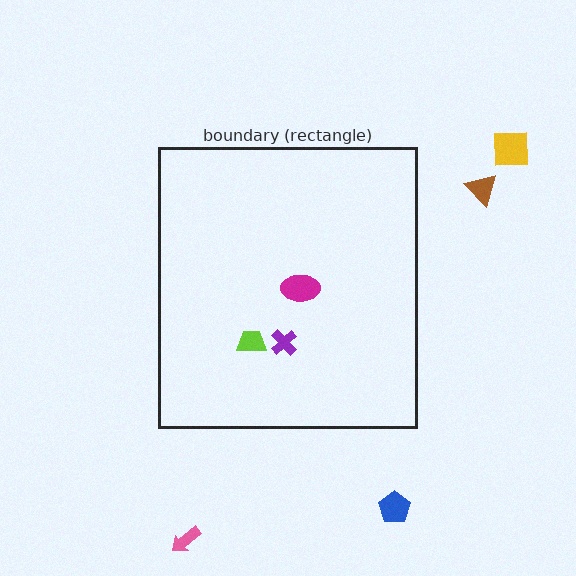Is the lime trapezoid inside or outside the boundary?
Inside.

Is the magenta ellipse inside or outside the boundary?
Inside.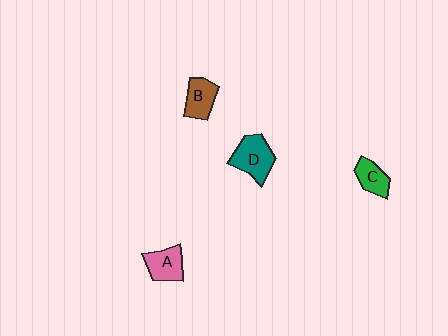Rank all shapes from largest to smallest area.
From largest to smallest: D (teal), A (pink), B (brown), C (green).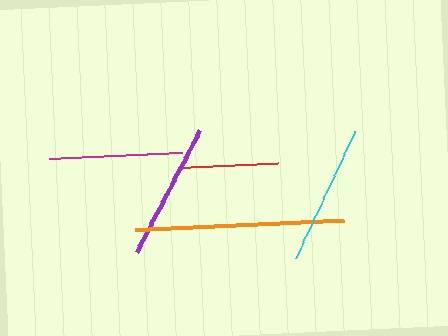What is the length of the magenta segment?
The magenta segment is approximately 133 pixels long.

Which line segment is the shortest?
The red line is the shortest at approximately 100 pixels.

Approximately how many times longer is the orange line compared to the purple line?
The orange line is approximately 1.5 times the length of the purple line.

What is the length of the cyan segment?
The cyan segment is approximately 140 pixels long.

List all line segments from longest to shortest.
From longest to shortest: orange, cyan, purple, magenta, red.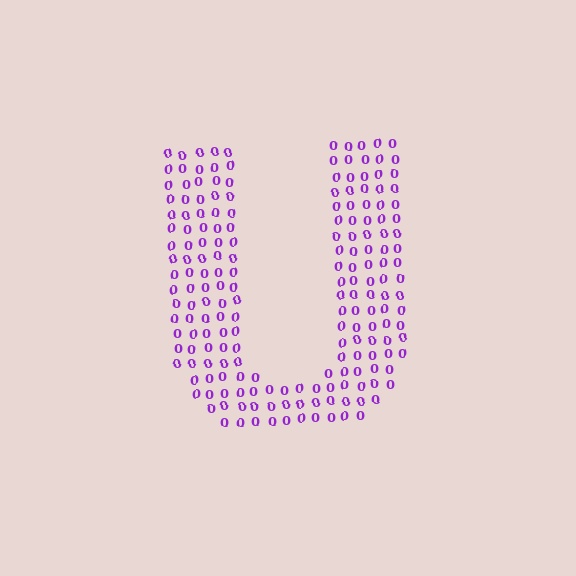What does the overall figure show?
The overall figure shows the letter U.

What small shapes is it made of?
It is made of small digit 0's.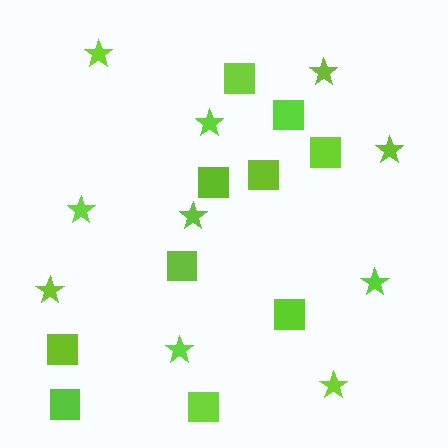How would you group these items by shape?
There are 2 groups: one group of squares (10) and one group of stars (10).